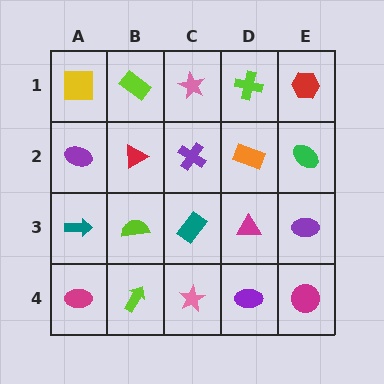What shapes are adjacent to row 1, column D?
An orange rectangle (row 2, column D), a pink star (row 1, column C), a red hexagon (row 1, column E).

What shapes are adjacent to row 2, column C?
A pink star (row 1, column C), a teal rectangle (row 3, column C), a red triangle (row 2, column B), an orange rectangle (row 2, column D).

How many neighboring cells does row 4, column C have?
3.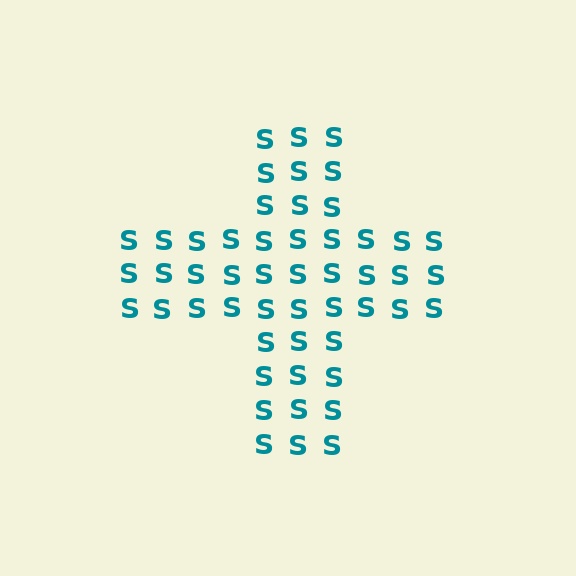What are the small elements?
The small elements are letter S's.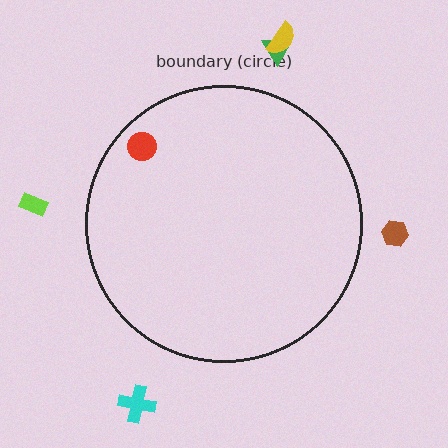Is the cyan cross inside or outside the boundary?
Outside.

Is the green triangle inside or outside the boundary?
Outside.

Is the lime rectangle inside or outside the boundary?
Outside.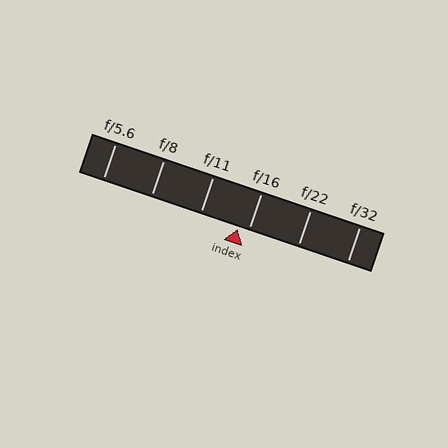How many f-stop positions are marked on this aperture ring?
There are 6 f-stop positions marked.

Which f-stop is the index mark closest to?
The index mark is closest to f/16.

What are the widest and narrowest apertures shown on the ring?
The widest aperture shown is f/5.6 and the narrowest is f/32.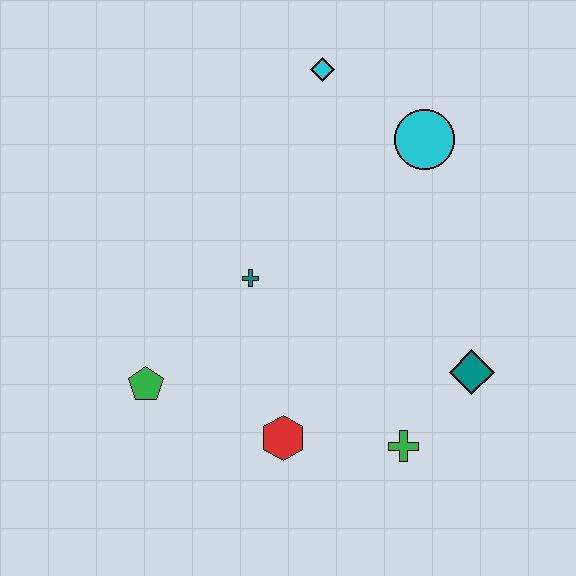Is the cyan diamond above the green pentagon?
Yes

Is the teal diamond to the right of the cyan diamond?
Yes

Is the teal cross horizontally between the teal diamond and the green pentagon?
Yes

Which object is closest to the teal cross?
The green pentagon is closest to the teal cross.